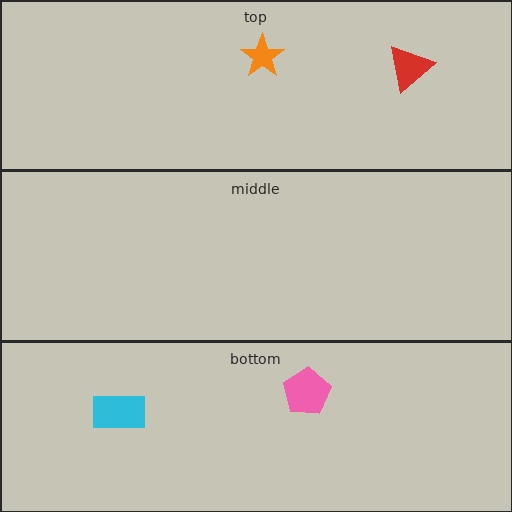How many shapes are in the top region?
2.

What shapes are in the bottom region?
The pink pentagon, the cyan rectangle.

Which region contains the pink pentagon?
The bottom region.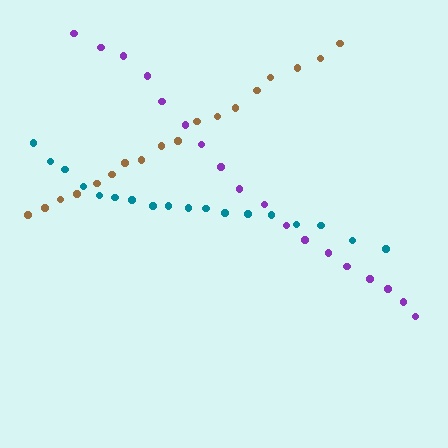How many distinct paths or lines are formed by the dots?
There are 3 distinct paths.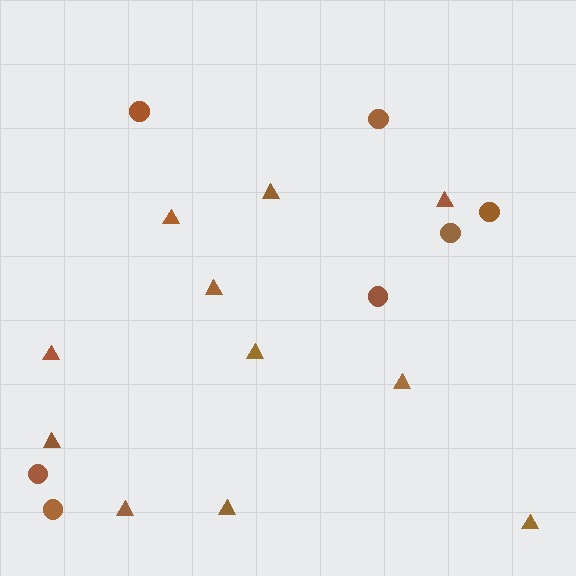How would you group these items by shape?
There are 2 groups: one group of circles (7) and one group of triangles (11).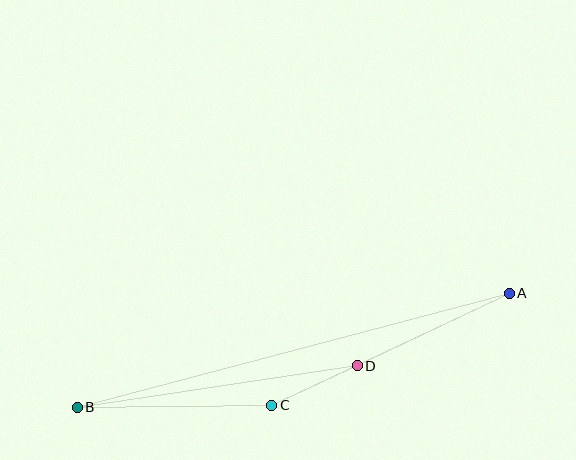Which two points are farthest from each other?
Points A and B are farthest from each other.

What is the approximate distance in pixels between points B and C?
The distance between B and C is approximately 194 pixels.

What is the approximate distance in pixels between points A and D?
The distance between A and D is approximately 168 pixels.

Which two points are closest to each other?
Points C and D are closest to each other.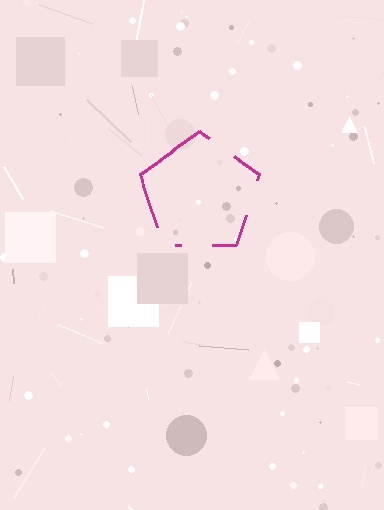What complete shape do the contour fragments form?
The contour fragments form a pentagon.